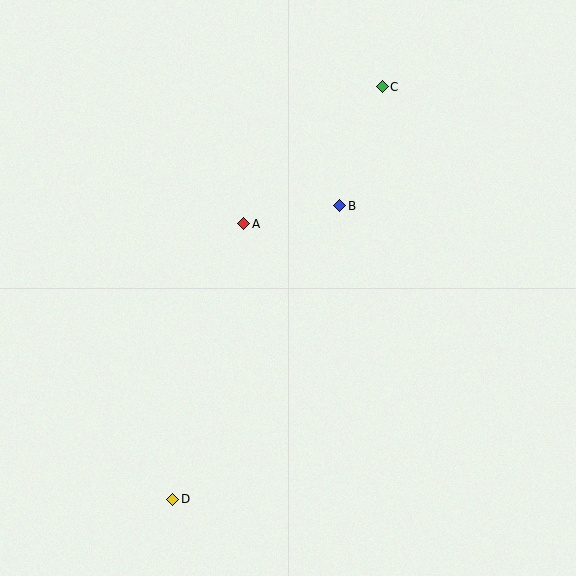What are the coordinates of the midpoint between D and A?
The midpoint between D and A is at (208, 362).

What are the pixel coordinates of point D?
Point D is at (173, 499).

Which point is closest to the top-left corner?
Point A is closest to the top-left corner.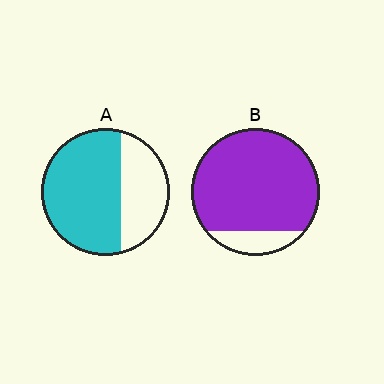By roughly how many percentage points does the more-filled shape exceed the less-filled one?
By roughly 20 percentage points (B over A).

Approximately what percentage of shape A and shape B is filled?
A is approximately 65% and B is approximately 85%.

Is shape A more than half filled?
Yes.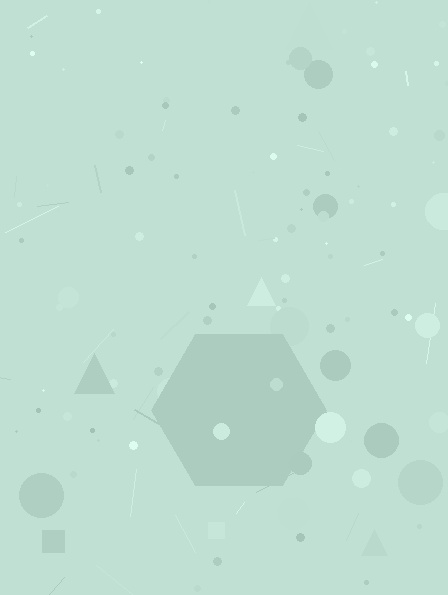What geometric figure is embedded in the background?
A hexagon is embedded in the background.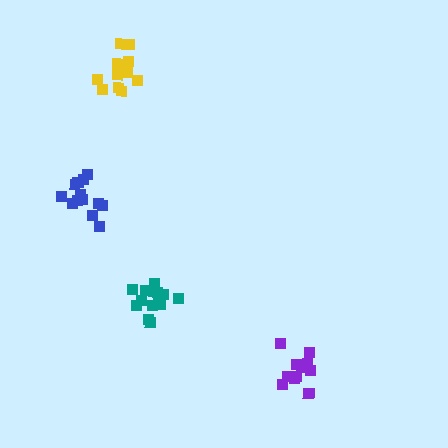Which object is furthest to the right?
The purple cluster is rightmost.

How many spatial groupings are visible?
There are 4 spatial groupings.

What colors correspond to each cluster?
The clusters are colored: teal, yellow, purple, blue.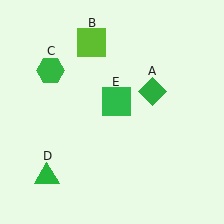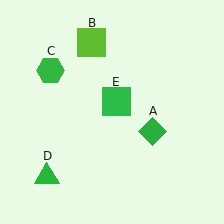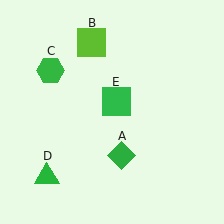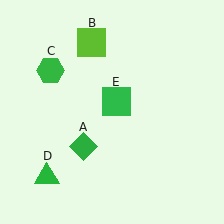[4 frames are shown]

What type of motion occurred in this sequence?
The green diamond (object A) rotated clockwise around the center of the scene.